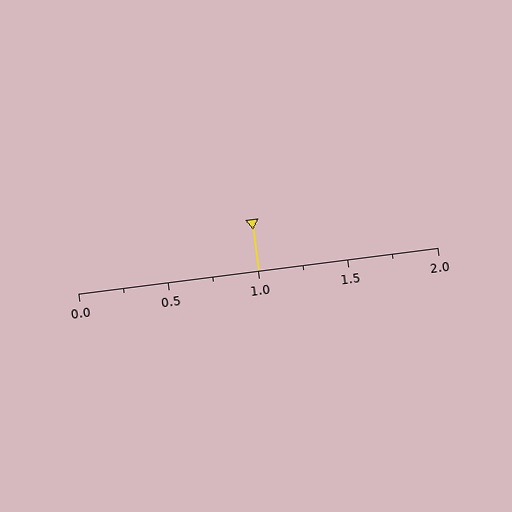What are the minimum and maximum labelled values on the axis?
The axis runs from 0.0 to 2.0.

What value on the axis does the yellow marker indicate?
The marker indicates approximately 1.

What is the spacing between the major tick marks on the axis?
The major ticks are spaced 0.5 apart.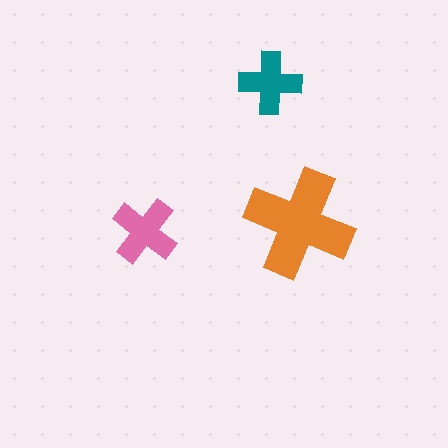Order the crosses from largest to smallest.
the orange one, the pink one, the teal one.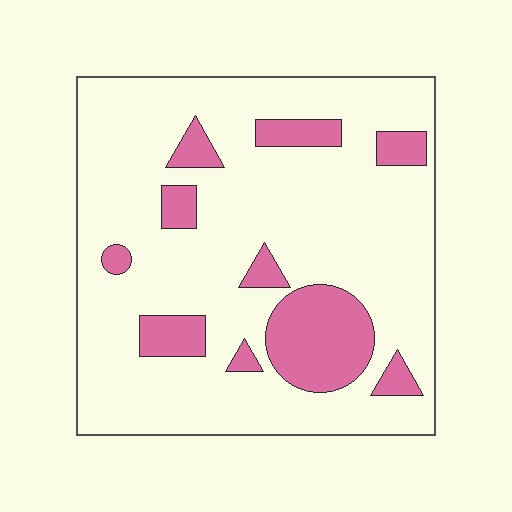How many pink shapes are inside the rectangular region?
10.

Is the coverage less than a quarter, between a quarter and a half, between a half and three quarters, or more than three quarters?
Less than a quarter.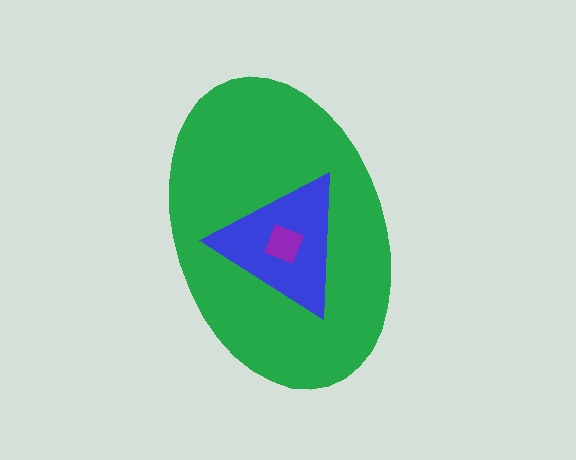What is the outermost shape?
The green ellipse.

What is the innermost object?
The purple diamond.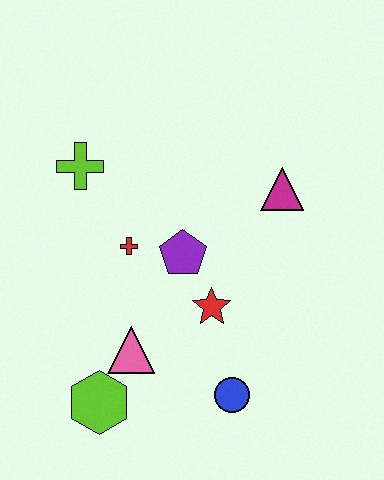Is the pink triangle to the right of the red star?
No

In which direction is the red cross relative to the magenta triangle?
The red cross is to the left of the magenta triangle.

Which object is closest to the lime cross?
The red cross is closest to the lime cross.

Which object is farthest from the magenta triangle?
The lime hexagon is farthest from the magenta triangle.